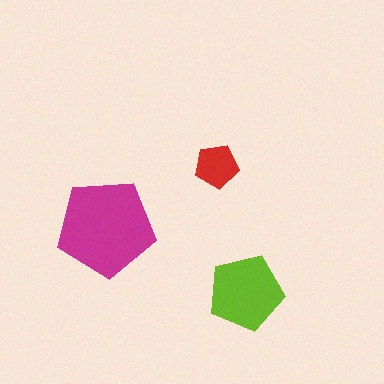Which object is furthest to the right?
The lime pentagon is rightmost.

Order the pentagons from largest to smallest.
the magenta one, the lime one, the red one.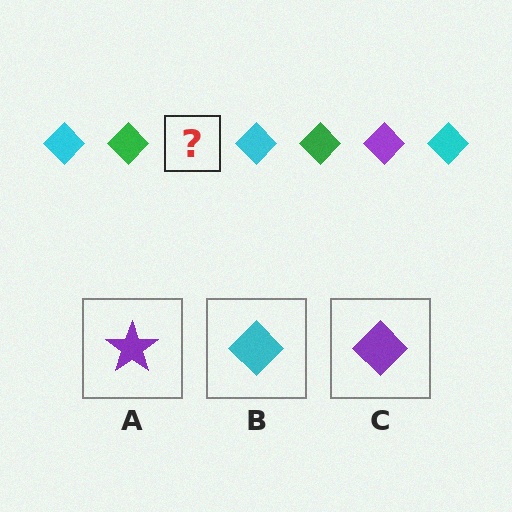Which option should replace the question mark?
Option C.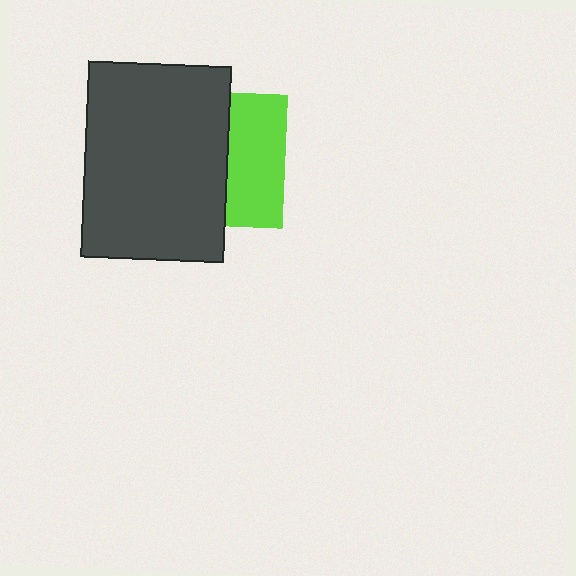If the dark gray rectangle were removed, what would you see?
You would see the complete lime square.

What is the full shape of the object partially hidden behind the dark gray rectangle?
The partially hidden object is a lime square.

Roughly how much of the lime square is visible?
A small part of it is visible (roughly 42%).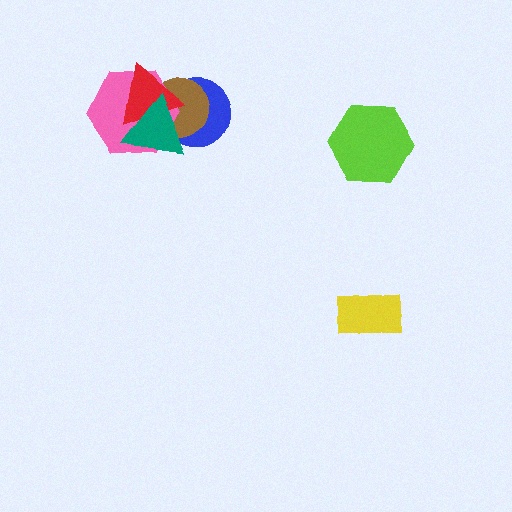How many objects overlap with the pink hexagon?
4 objects overlap with the pink hexagon.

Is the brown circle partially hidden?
Yes, it is partially covered by another shape.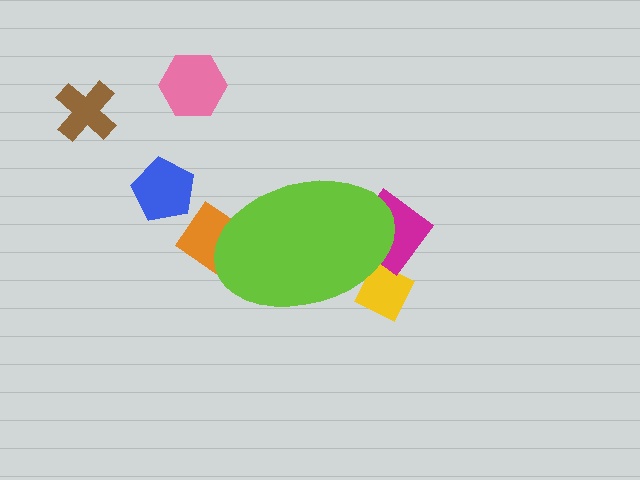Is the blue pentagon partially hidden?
No, the blue pentagon is fully visible.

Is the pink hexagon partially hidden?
No, the pink hexagon is fully visible.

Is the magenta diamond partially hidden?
Yes, the magenta diamond is partially hidden behind the lime ellipse.